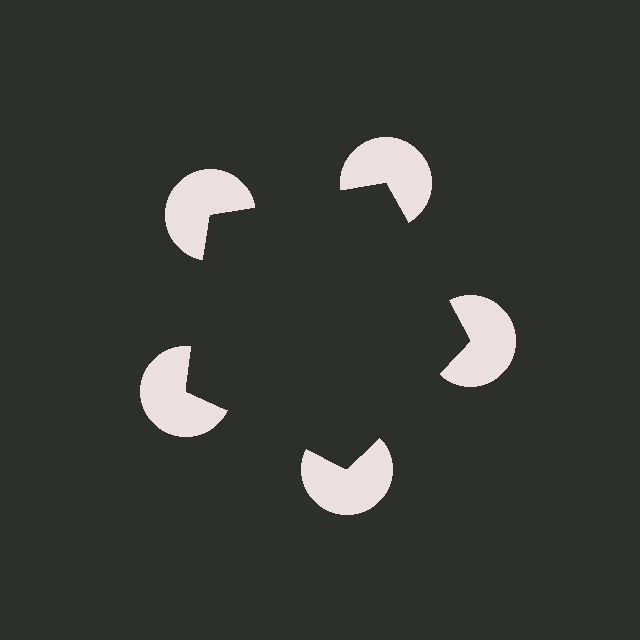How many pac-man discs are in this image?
There are 5 — one at each vertex of the illusory pentagon.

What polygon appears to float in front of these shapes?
An illusory pentagon — its edges are inferred from the aligned wedge cuts in the pac-man discs, not physically drawn.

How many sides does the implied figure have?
5 sides.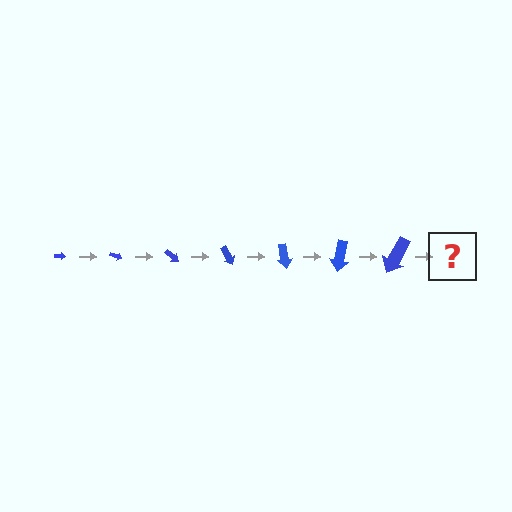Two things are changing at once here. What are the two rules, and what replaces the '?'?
The two rules are that the arrow grows larger each step and it rotates 20 degrees each step. The '?' should be an arrow, larger than the previous one and rotated 140 degrees from the start.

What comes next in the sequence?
The next element should be an arrow, larger than the previous one and rotated 140 degrees from the start.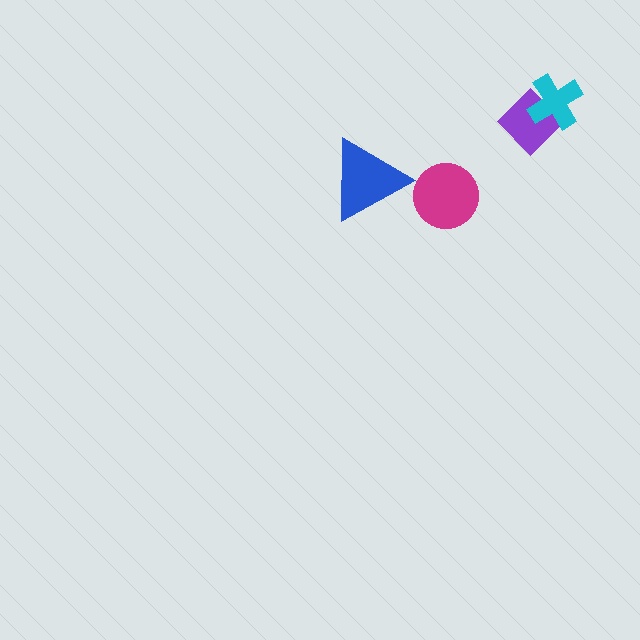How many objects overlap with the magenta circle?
0 objects overlap with the magenta circle.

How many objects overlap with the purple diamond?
1 object overlaps with the purple diamond.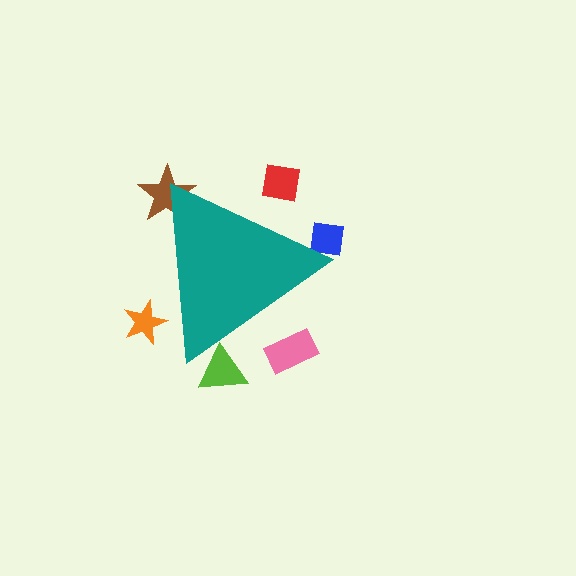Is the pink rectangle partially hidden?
Yes, the pink rectangle is partially hidden behind the teal triangle.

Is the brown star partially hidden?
Yes, the brown star is partially hidden behind the teal triangle.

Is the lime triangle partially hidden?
Yes, the lime triangle is partially hidden behind the teal triangle.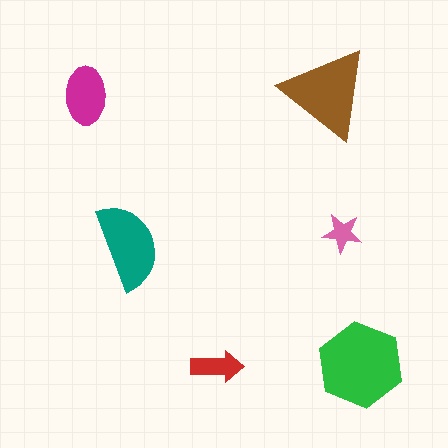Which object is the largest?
The green hexagon.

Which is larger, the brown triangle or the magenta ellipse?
The brown triangle.